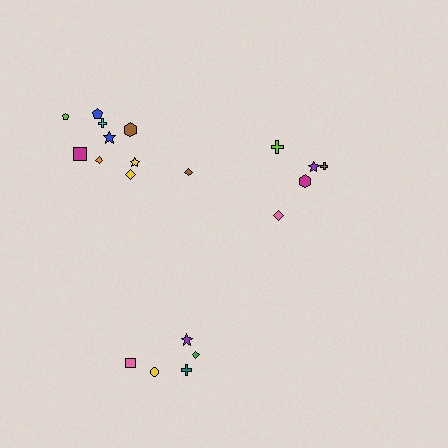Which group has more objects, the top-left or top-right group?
The top-left group.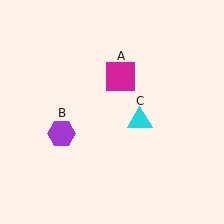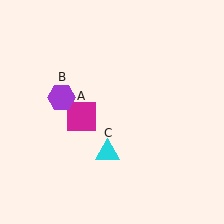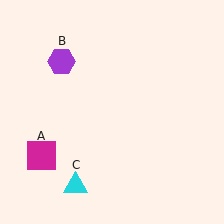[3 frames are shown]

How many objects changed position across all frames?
3 objects changed position: magenta square (object A), purple hexagon (object B), cyan triangle (object C).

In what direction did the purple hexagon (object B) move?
The purple hexagon (object B) moved up.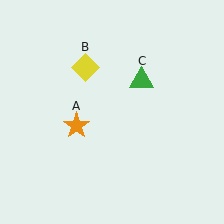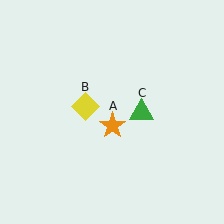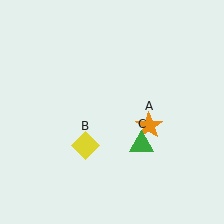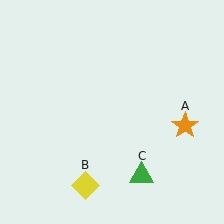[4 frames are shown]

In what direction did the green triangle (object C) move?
The green triangle (object C) moved down.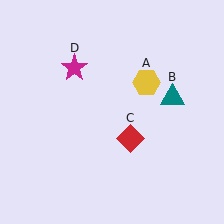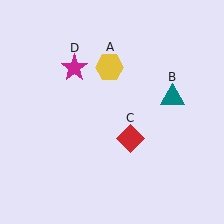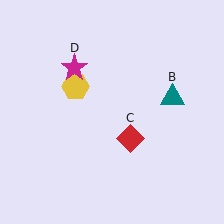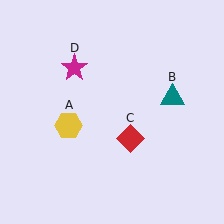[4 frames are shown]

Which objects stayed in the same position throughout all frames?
Teal triangle (object B) and red diamond (object C) and magenta star (object D) remained stationary.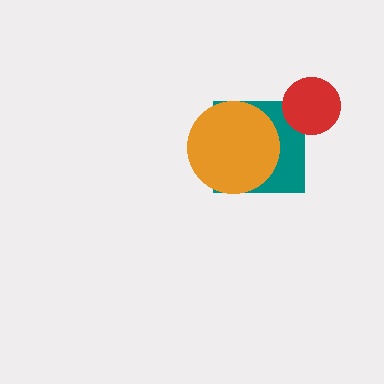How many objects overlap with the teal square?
2 objects overlap with the teal square.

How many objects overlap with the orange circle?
1 object overlaps with the orange circle.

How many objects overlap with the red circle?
1 object overlaps with the red circle.